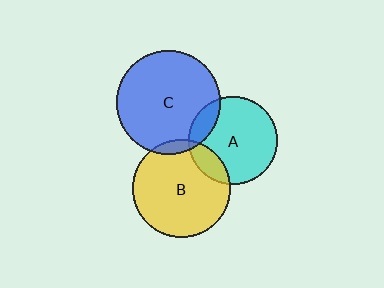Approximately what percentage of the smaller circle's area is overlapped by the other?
Approximately 5%.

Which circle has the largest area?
Circle C (blue).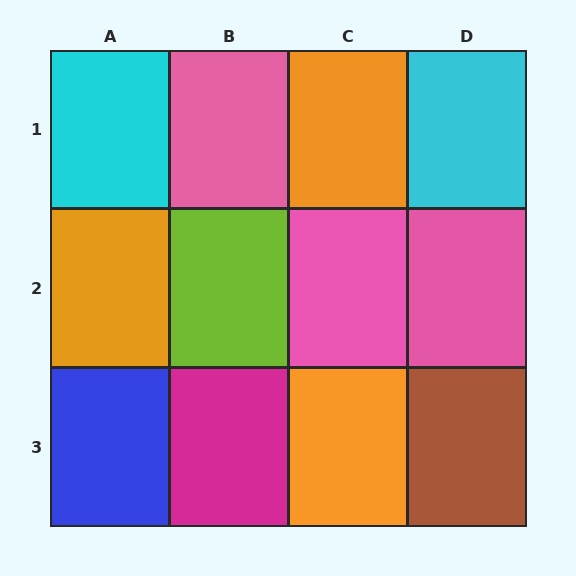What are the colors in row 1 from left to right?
Cyan, pink, orange, cyan.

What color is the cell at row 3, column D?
Brown.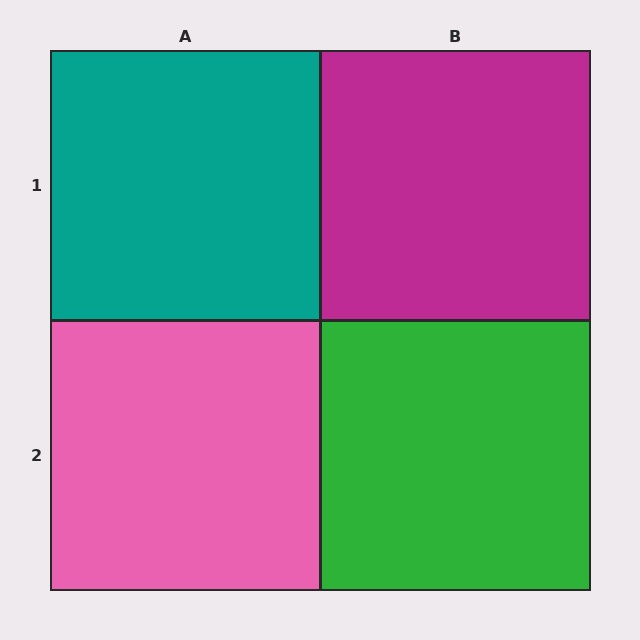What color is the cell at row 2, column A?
Pink.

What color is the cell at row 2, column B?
Green.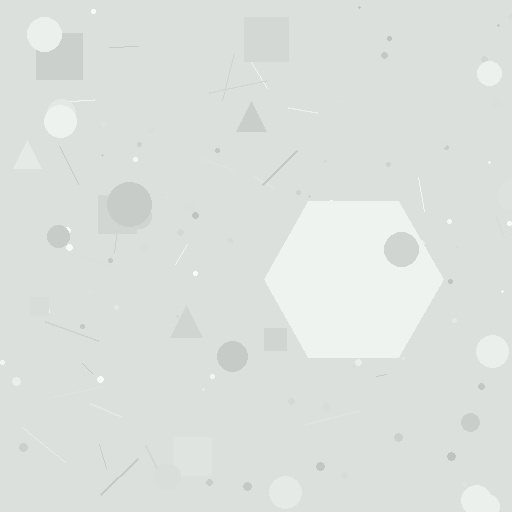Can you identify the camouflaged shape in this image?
The camouflaged shape is a hexagon.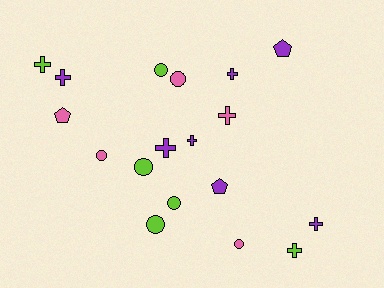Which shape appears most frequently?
Cross, with 8 objects.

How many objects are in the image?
There are 18 objects.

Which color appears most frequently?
Purple, with 7 objects.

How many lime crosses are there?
There are 2 lime crosses.